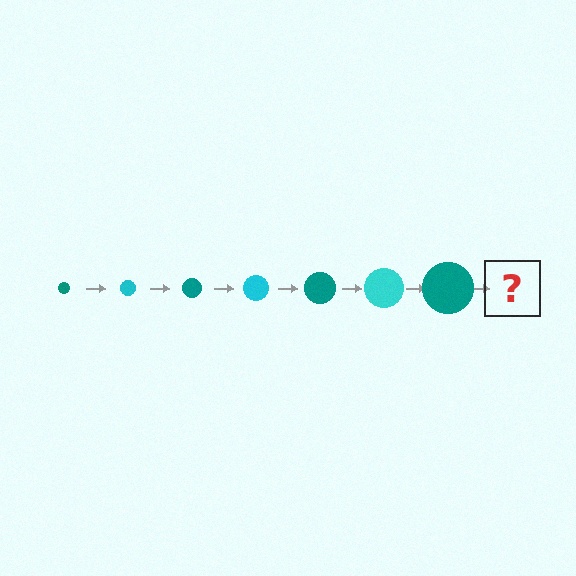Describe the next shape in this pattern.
It should be a cyan circle, larger than the previous one.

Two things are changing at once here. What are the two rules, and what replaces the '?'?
The two rules are that the circle grows larger each step and the color cycles through teal and cyan. The '?' should be a cyan circle, larger than the previous one.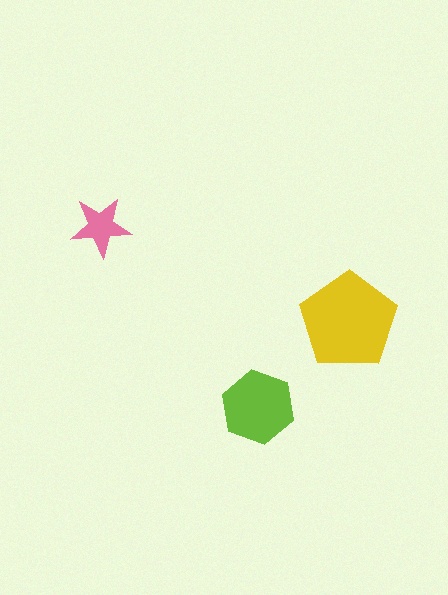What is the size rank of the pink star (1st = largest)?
3rd.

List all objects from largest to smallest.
The yellow pentagon, the lime hexagon, the pink star.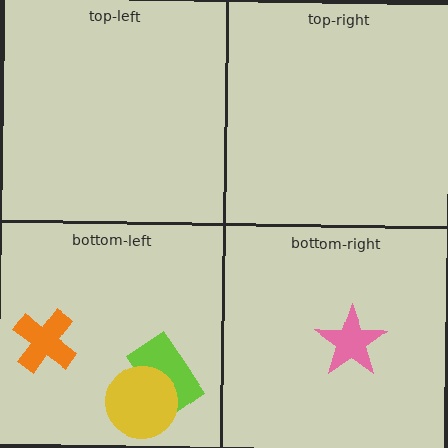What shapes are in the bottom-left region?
The lime rectangle, the yellow circle, the orange cross.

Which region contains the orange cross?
The bottom-left region.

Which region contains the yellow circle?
The bottom-left region.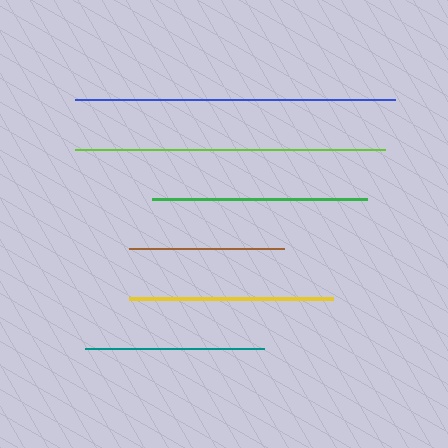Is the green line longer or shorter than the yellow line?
The green line is longer than the yellow line.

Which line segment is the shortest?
The brown line is the shortest at approximately 155 pixels.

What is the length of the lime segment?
The lime segment is approximately 311 pixels long.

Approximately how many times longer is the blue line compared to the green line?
The blue line is approximately 1.5 times the length of the green line.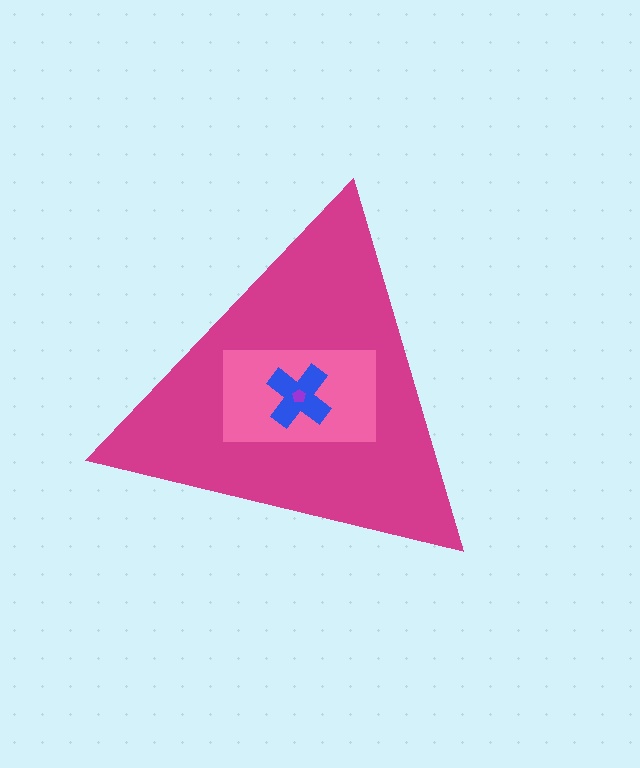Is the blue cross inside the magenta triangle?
Yes.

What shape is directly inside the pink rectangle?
The blue cross.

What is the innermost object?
The purple pentagon.